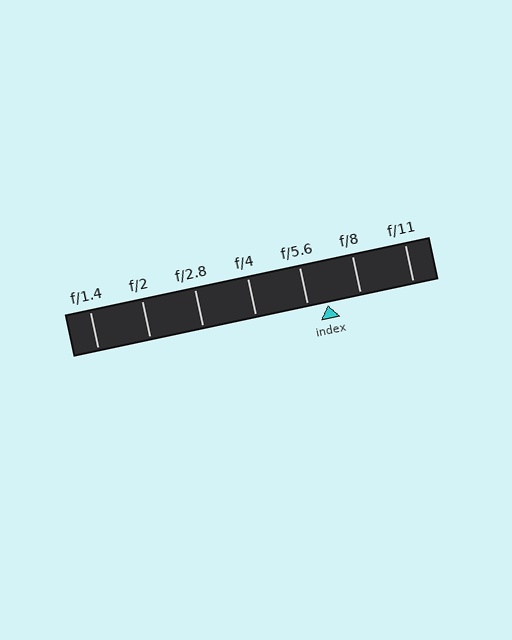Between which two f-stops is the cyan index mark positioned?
The index mark is between f/5.6 and f/8.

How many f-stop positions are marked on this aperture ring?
There are 7 f-stop positions marked.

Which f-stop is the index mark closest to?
The index mark is closest to f/5.6.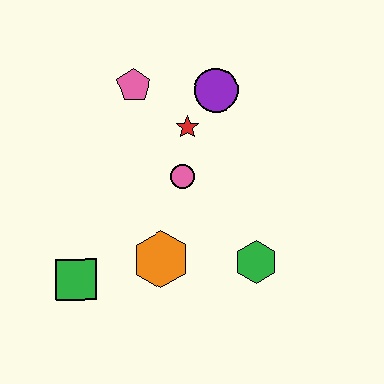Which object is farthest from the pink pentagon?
The green hexagon is farthest from the pink pentagon.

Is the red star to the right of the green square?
Yes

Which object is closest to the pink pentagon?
The red star is closest to the pink pentagon.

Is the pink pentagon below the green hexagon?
No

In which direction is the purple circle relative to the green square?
The purple circle is above the green square.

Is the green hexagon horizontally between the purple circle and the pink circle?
No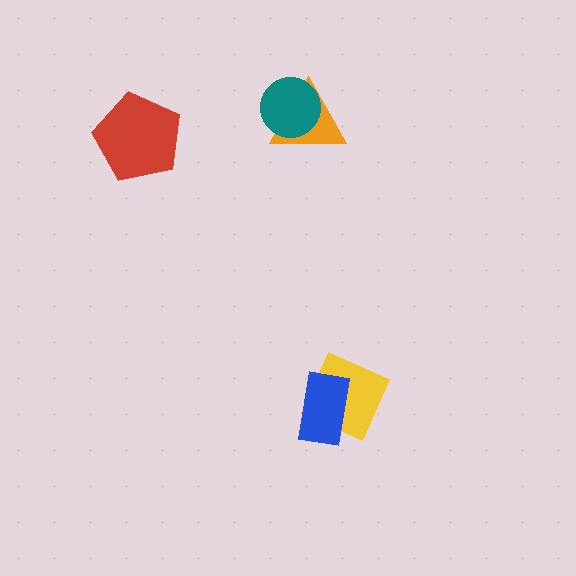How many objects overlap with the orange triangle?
1 object overlaps with the orange triangle.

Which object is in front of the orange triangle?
The teal circle is in front of the orange triangle.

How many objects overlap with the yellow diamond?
1 object overlaps with the yellow diamond.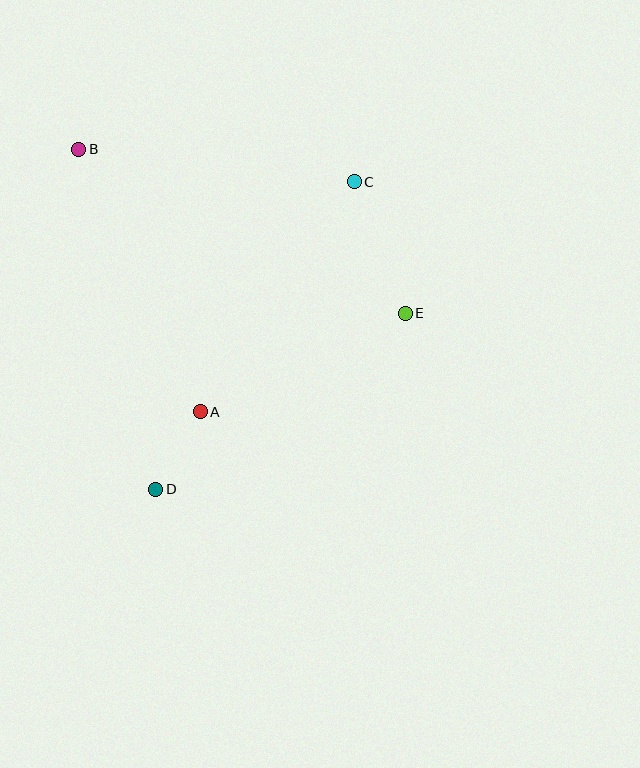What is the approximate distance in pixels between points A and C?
The distance between A and C is approximately 277 pixels.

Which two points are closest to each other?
Points A and D are closest to each other.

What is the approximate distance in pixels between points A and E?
The distance between A and E is approximately 227 pixels.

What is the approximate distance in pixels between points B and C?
The distance between B and C is approximately 278 pixels.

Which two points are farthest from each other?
Points C and D are farthest from each other.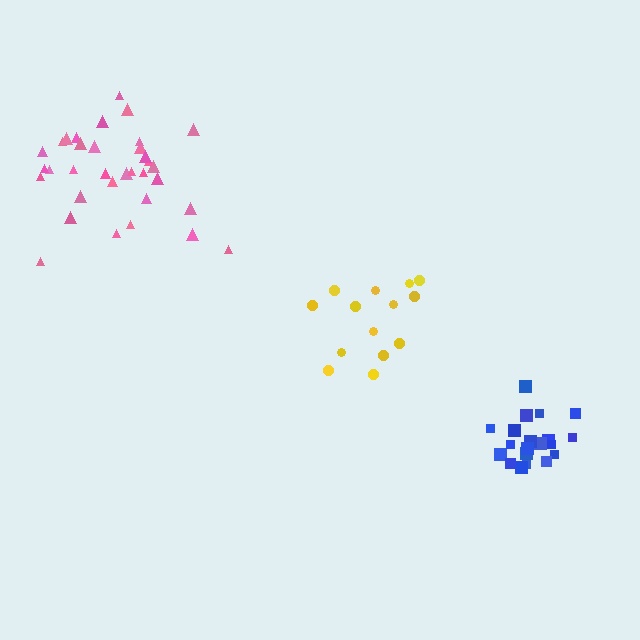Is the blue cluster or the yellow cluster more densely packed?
Blue.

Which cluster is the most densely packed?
Blue.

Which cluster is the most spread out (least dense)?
Yellow.